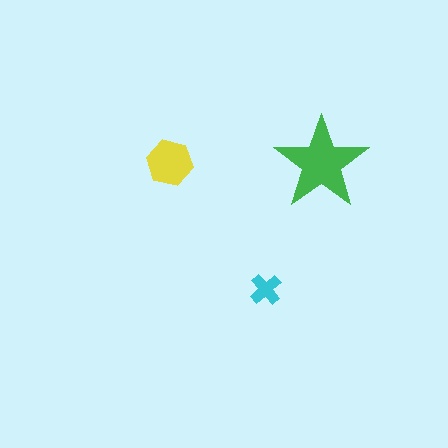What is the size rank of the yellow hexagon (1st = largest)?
2nd.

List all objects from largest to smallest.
The green star, the yellow hexagon, the cyan cross.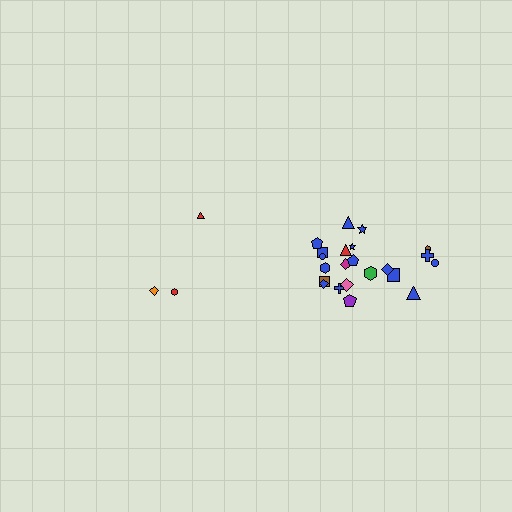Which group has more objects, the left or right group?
The right group.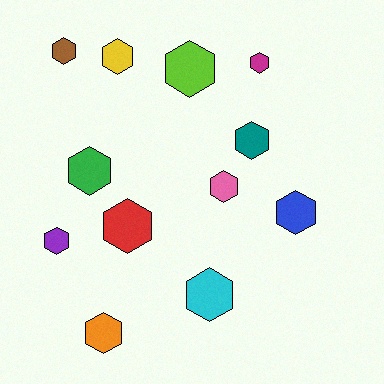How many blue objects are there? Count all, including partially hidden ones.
There is 1 blue object.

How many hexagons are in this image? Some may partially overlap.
There are 12 hexagons.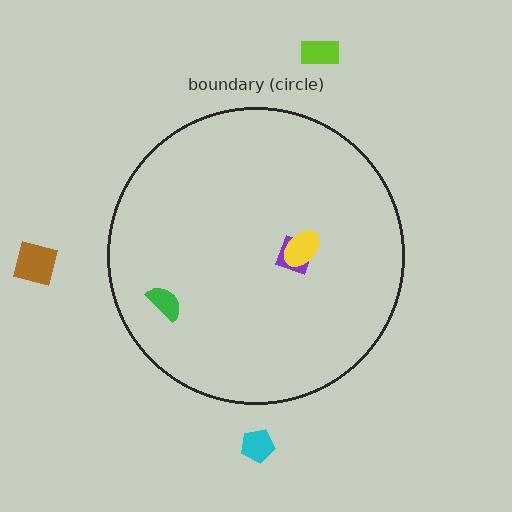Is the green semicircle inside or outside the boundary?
Inside.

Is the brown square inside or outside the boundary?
Outside.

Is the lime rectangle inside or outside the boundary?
Outside.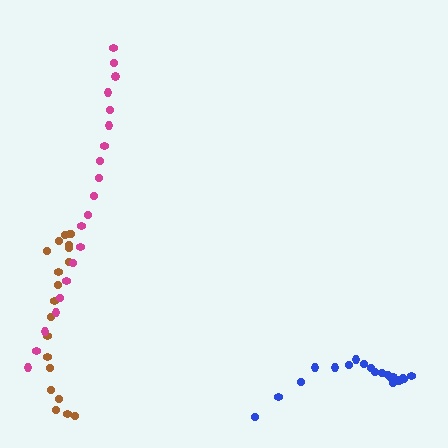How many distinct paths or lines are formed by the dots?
There are 3 distinct paths.